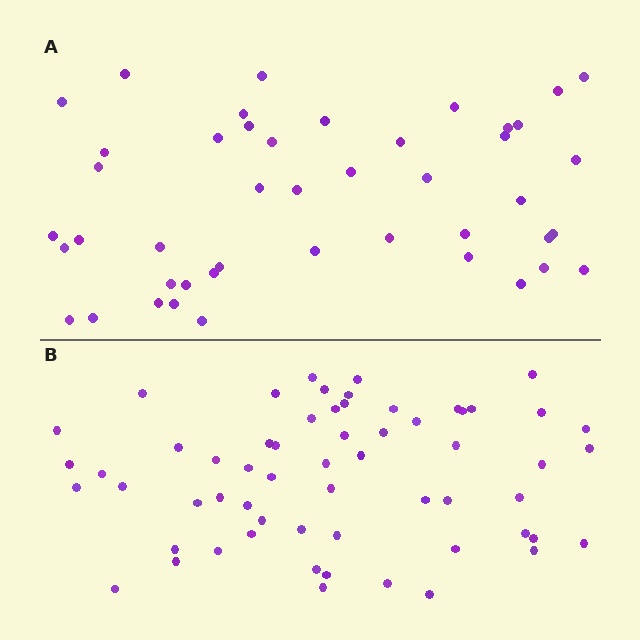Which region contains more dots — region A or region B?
Region B (the bottom region) has more dots.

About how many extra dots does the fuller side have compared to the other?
Region B has approximately 15 more dots than region A.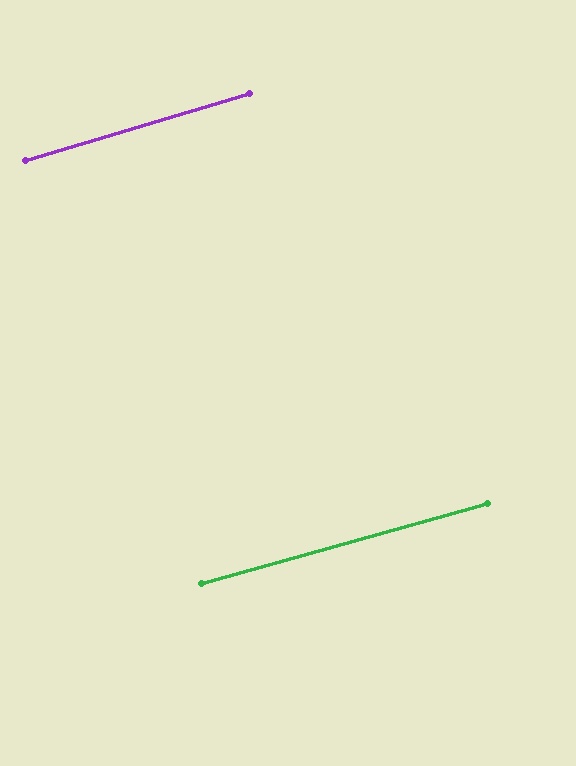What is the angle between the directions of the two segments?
Approximately 1 degree.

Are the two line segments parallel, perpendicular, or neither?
Parallel — their directions differ by only 1.2°.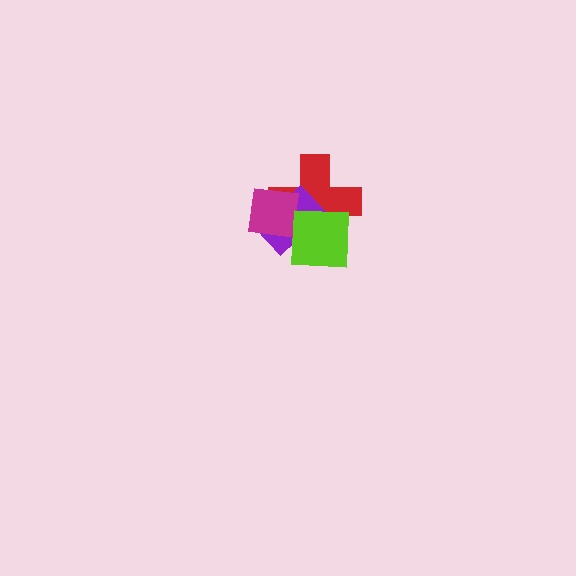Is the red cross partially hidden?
Yes, it is partially covered by another shape.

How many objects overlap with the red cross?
3 objects overlap with the red cross.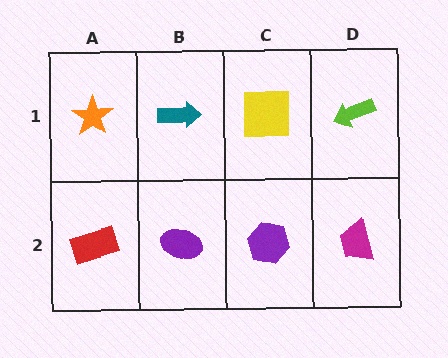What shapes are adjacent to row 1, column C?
A purple hexagon (row 2, column C), a teal arrow (row 1, column B), a lime arrow (row 1, column D).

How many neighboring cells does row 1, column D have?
2.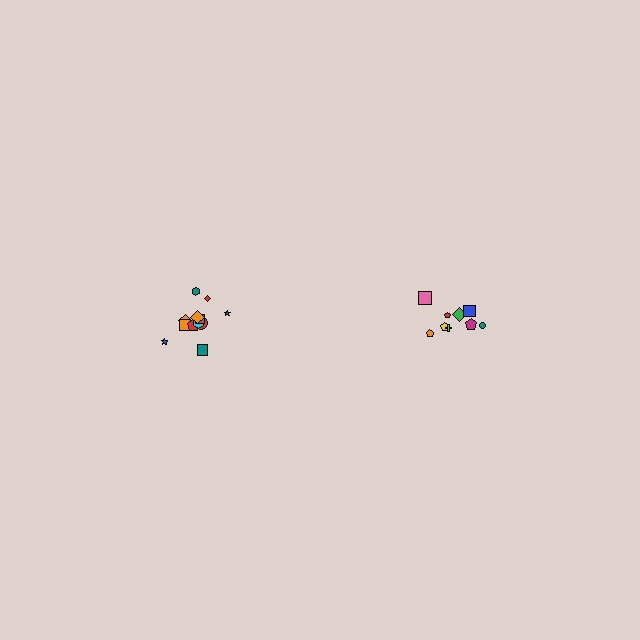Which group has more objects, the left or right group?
The left group.